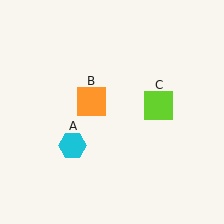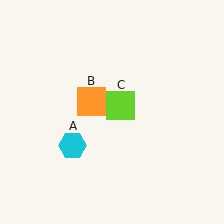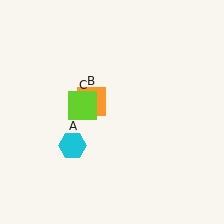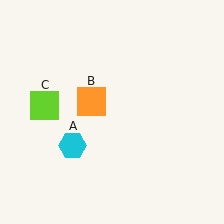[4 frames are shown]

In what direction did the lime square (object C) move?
The lime square (object C) moved left.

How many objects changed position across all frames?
1 object changed position: lime square (object C).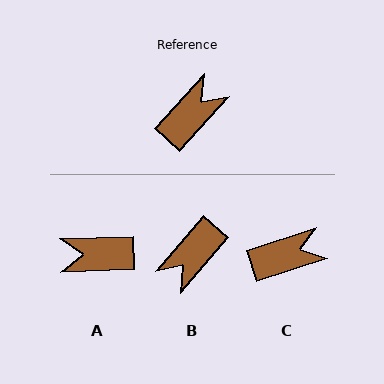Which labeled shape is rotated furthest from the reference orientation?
B, about 179 degrees away.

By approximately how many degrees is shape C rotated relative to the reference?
Approximately 30 degrees clockwise.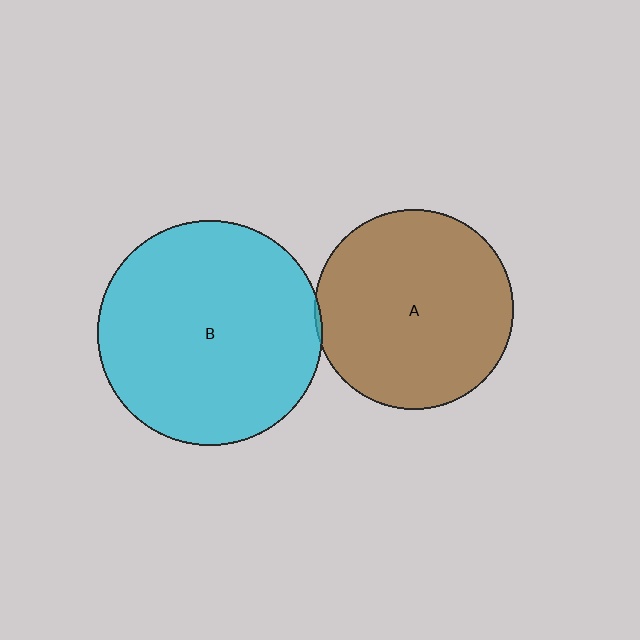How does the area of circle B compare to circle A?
Approximately 1.3 times.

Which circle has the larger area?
Circle B (cyan).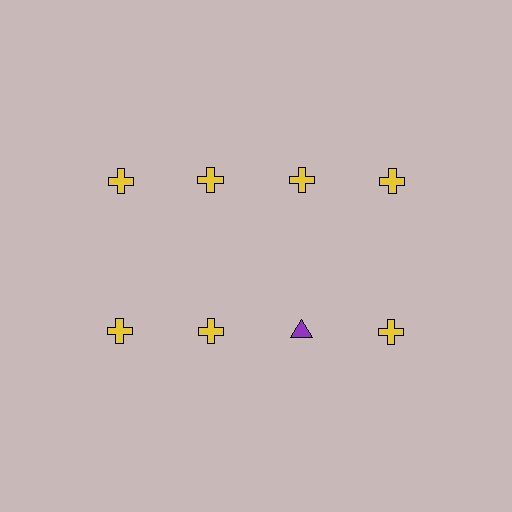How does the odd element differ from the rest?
It differs in both color (purple instead of yellow) and shape (triangle instead of cross).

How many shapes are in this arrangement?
There are 8 shapes arranged in a grid pattern.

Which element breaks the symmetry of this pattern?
The purple triangle in the second row, center column breaks the symmetry. All other shapes are yellow crosses.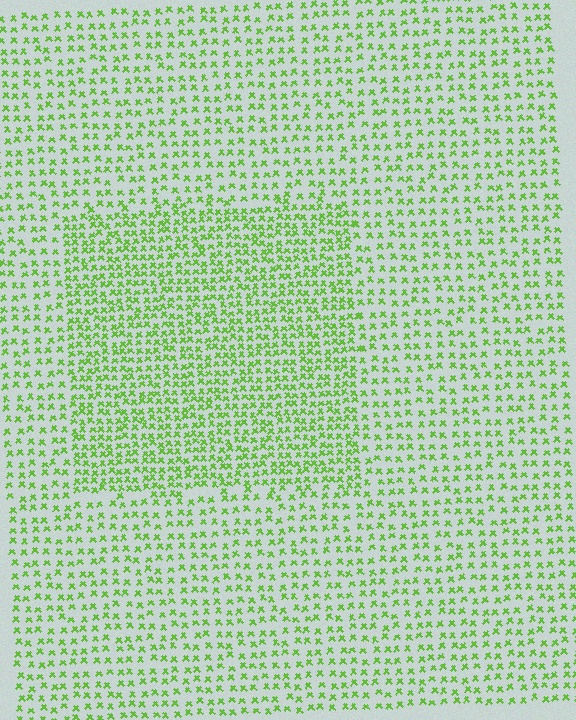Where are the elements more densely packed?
The elements are more densely packed inside the rectangle boundary.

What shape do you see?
I see a rectangle.